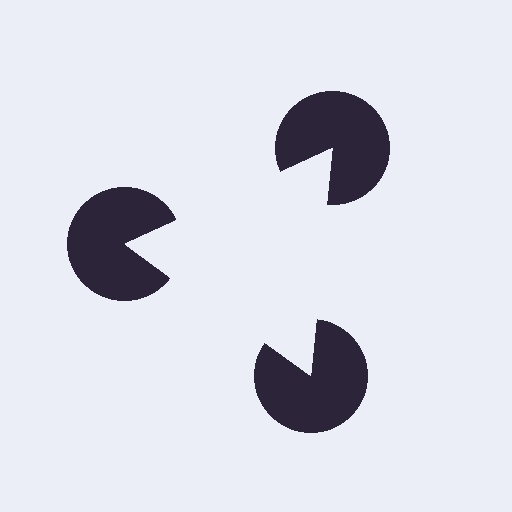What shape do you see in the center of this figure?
An illusory triangle — its edges are inferred from the aligned wedge cuts in the pac-man discs, not physically drawn.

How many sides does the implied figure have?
3 sides.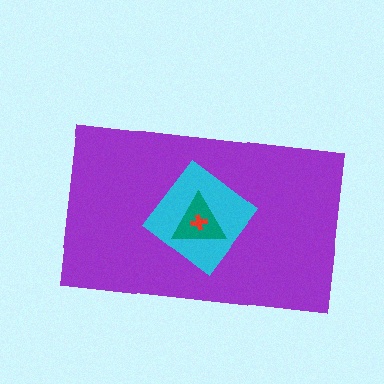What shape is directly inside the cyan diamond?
The teal triangle.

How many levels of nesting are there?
4.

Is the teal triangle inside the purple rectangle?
Yes.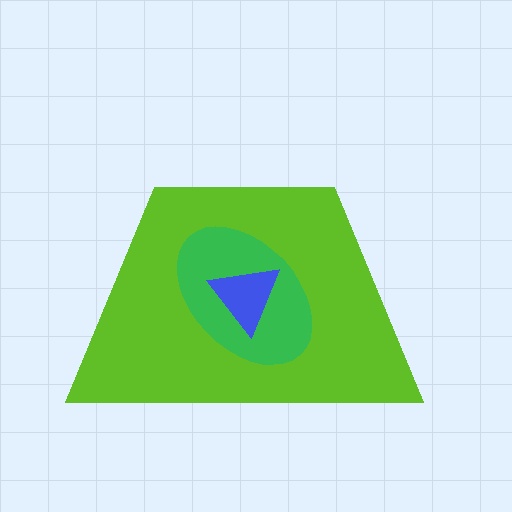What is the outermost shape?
The lime trapezoid.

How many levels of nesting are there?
3.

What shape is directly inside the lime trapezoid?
The green ellipse.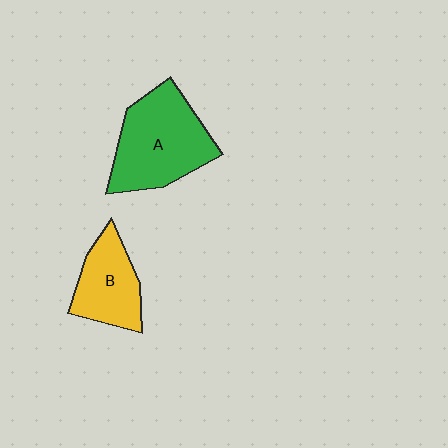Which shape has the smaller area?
Shape B (yellow).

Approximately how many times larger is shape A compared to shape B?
Approximately 1.6 times.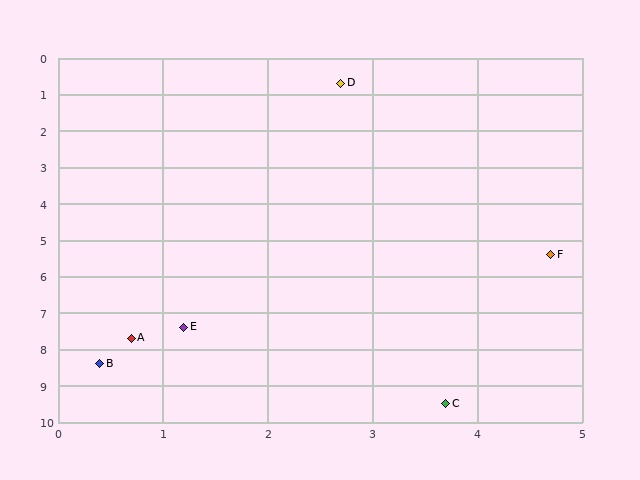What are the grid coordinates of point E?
Point E is at approximately (1.2, 7.4).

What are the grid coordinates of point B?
Point B is at approximately (0.4, 8.4).